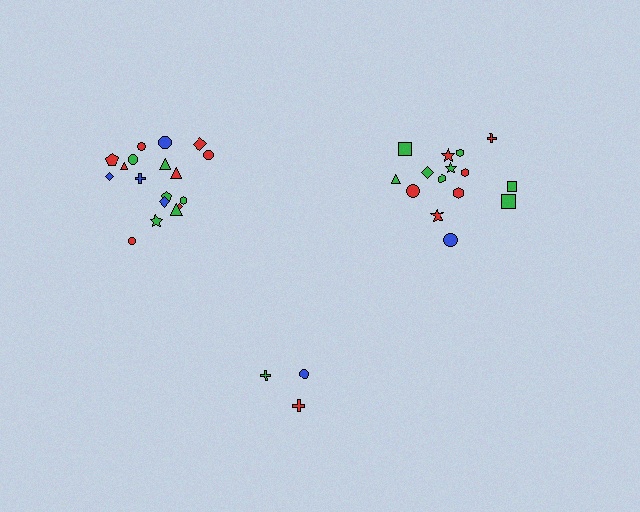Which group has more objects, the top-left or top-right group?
The top-left group.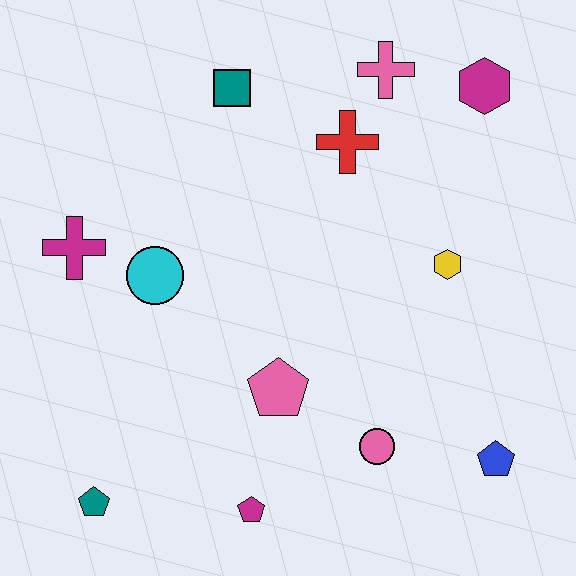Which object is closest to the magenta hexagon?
The pink cross is closest to the magenta hexagon.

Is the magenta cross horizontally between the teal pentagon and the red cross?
No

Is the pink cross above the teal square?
Yes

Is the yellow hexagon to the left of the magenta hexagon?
Yes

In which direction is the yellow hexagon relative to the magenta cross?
The yellow hexagon is to the right of the magenta cross.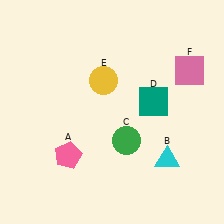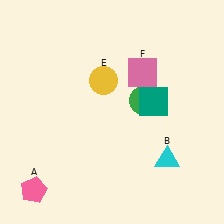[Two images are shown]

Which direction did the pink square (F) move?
The pink square (F) moved left.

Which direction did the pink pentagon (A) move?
The pink pentagon (A) moved down.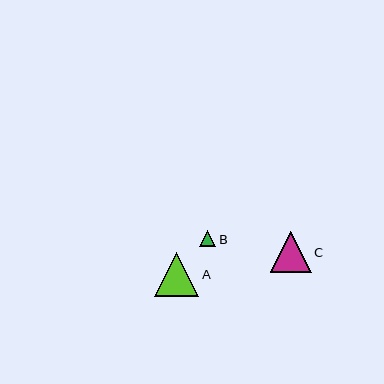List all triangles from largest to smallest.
From largest to smallest: A, C, B.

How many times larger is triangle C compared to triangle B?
Triangle C is approximately 2.5 times the size of triangle B.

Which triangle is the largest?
Triangle A is the largest with a size of approximately 44 pixels.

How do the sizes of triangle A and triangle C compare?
Triangle A and triangle C are approximately the same size.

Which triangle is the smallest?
Triangle B is the smallest with a size of approximately 16 pixels.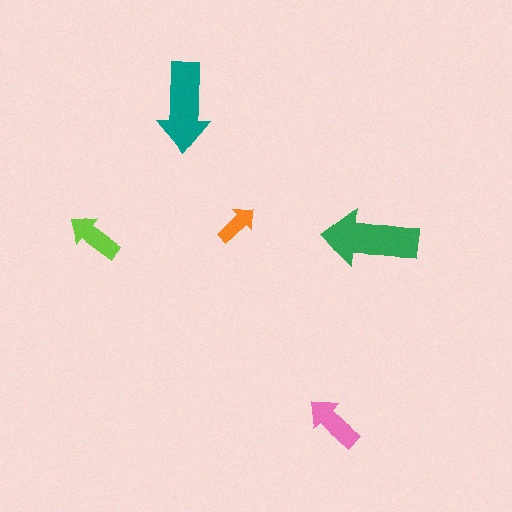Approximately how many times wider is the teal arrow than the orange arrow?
About 2 times wider.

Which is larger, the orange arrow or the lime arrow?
The lime one.